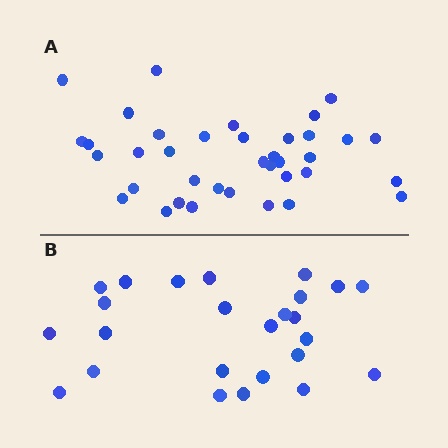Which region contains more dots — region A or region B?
Region A (the top region) has more dots.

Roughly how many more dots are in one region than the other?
Region A has roughly 12 or so more dots than region B.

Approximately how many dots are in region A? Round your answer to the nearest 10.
About 40 dots. (The exact count is 37, which rounds to 40.)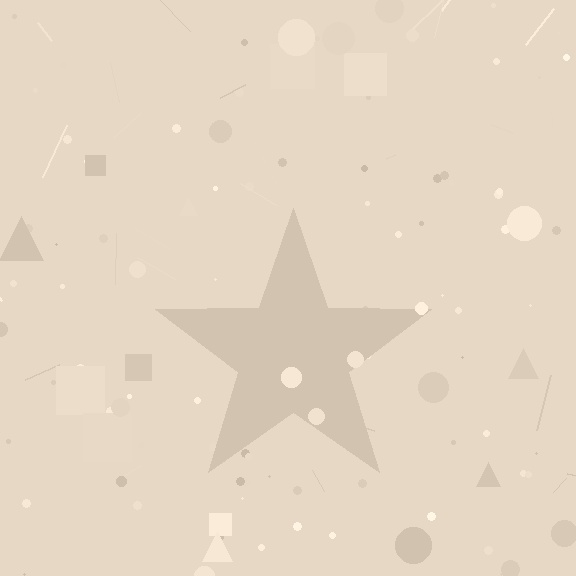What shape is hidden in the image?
A star is hidden in the image.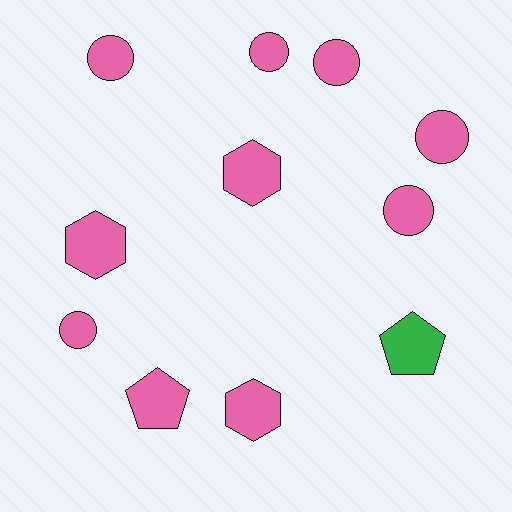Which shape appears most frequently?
Circle, with 6 objects.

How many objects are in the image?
There are 11 objects.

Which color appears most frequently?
Pink, with 10 objects.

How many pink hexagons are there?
There are 3 pink hexagons.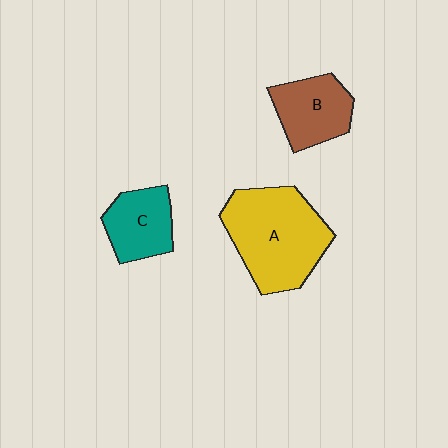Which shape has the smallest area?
Shape C (teal).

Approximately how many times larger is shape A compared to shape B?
Approximately 1.8 times.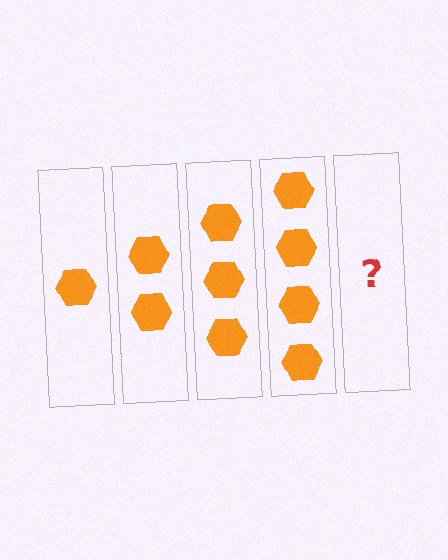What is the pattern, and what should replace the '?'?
The pattern is that each step adds one more hexagon. The '?' should be 5 hexagons.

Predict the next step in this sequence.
The next step is 5 hexagons.